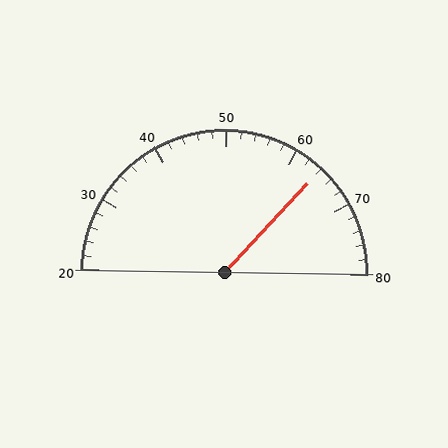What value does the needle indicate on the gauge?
The needle indicates approximately 64.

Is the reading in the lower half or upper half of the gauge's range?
The reading is in the upper half of the range (20 to 80).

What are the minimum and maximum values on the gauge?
The gauge ranges from 20 to 80.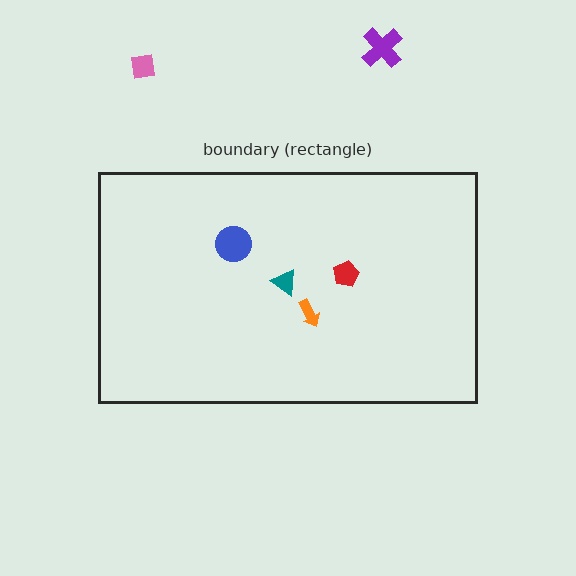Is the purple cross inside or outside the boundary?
Outside.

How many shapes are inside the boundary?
4 inside, 2 outside.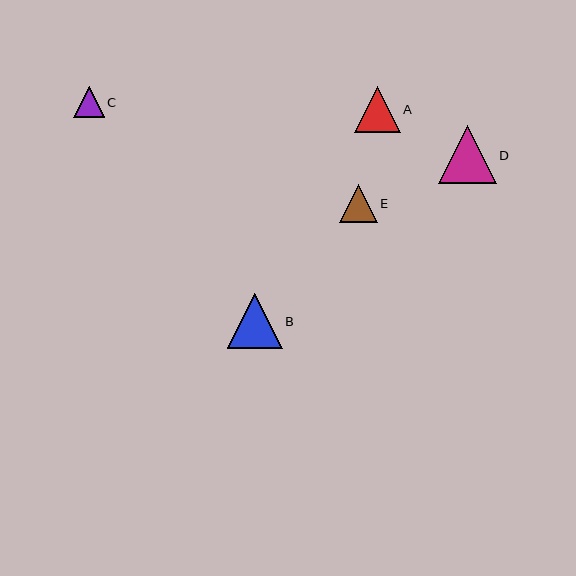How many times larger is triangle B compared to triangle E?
Triangle B is approximately 1.5 times the size of triangle E.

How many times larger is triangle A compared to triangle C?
Triangle A is approximately 1.5 times the size of triangle C.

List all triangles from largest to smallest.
From largest to smallest: D, B, A, E, C.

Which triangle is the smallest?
Triangle C is the smallest with a size of approximately 31 pixels.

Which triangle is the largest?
Triangle D is the largest with a size of approximately 57 pixels.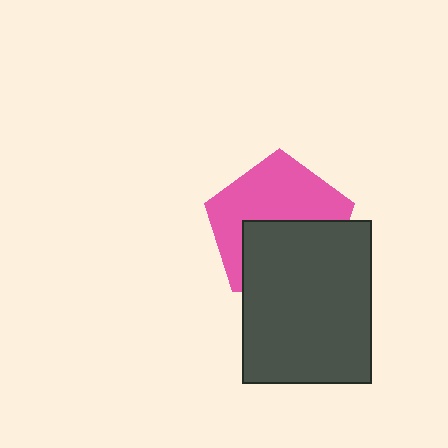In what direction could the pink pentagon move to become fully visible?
The pink pentagon could move up. That would shift it out from behind the dark gray rectangle entirely.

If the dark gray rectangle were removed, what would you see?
You would see the complete pink pentagon.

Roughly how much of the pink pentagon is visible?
About half of it is visible (roughly 54%).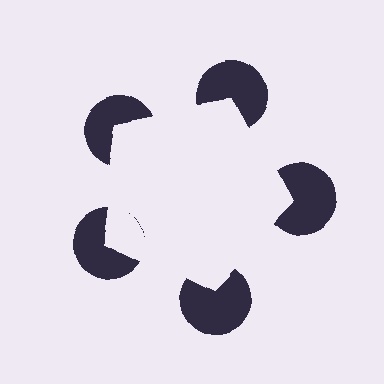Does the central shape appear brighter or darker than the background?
It typically appears slightly brighter than the background, even though no actual brightness change is drawn.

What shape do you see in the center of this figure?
An illusory pentagon — its edges are inferred from the aligned wedge cuts in the pac-man discs, not physically drawn.